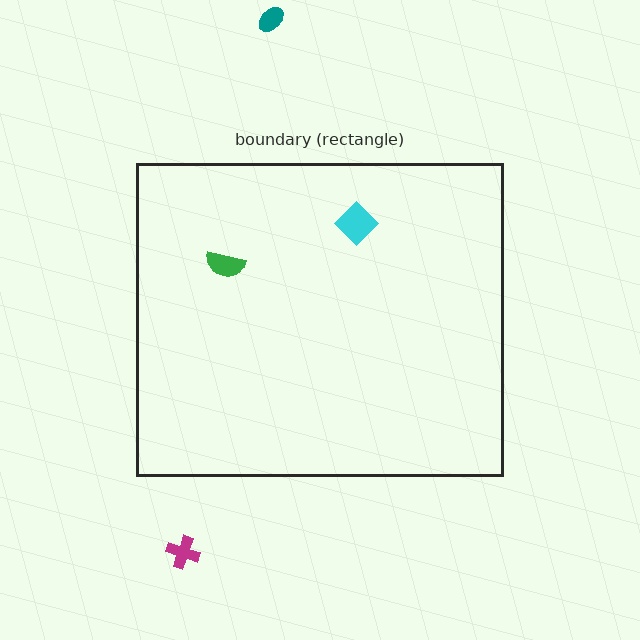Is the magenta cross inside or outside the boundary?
Outside.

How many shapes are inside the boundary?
2 inside, 2 outside.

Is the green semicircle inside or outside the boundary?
Inside.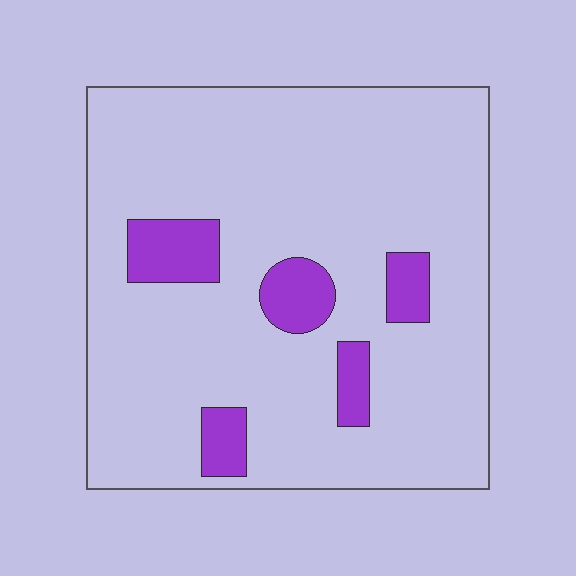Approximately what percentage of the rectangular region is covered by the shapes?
Approximately 10%.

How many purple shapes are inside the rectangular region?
5.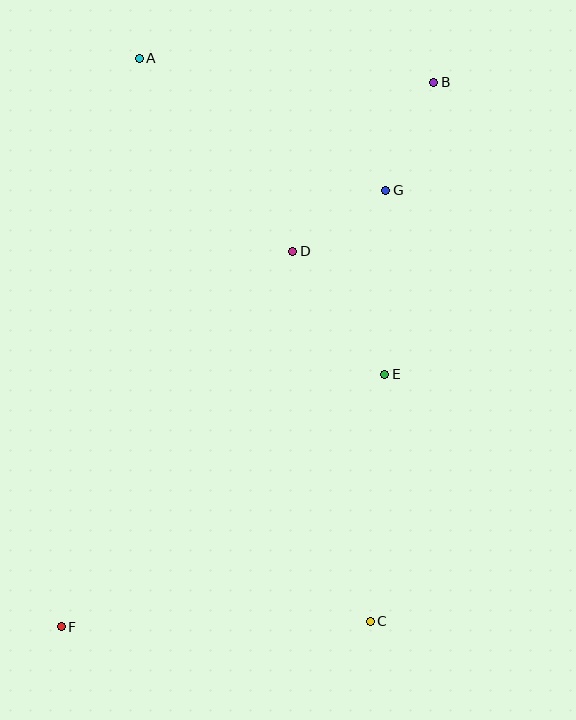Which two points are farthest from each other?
Points B and F are farthest from each other.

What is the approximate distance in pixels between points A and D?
The distance between A and D is approximately 247 pixels.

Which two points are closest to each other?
Points D and G are closest to each other.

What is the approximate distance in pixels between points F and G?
The distance between F and G is approximately 544 pixels.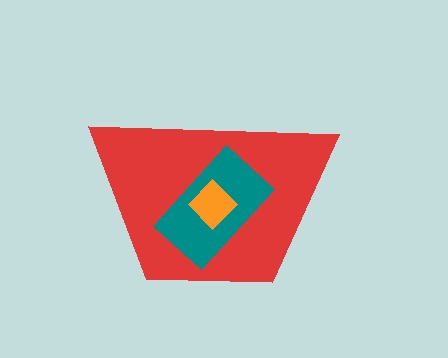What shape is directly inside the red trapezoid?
The teal rectangle.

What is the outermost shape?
The red trapezoid.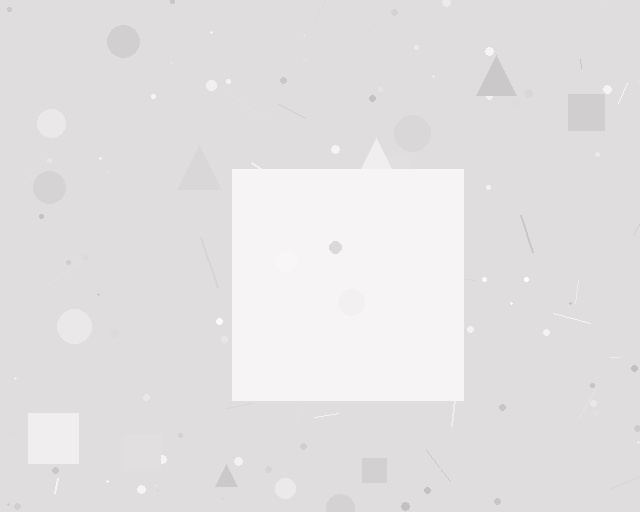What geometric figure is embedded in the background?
A square is embedded in the background.